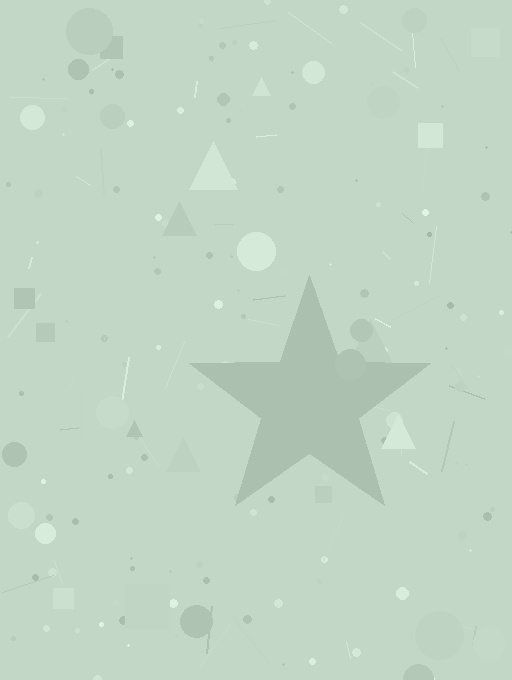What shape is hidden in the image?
A star is hidden in the image.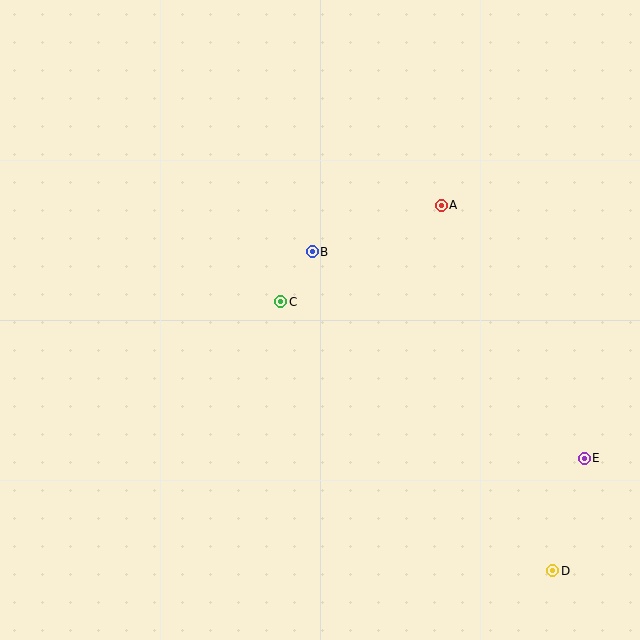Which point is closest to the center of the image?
Point C at (281, 302) is closest to the center.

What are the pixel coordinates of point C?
Point C is at (281, 302).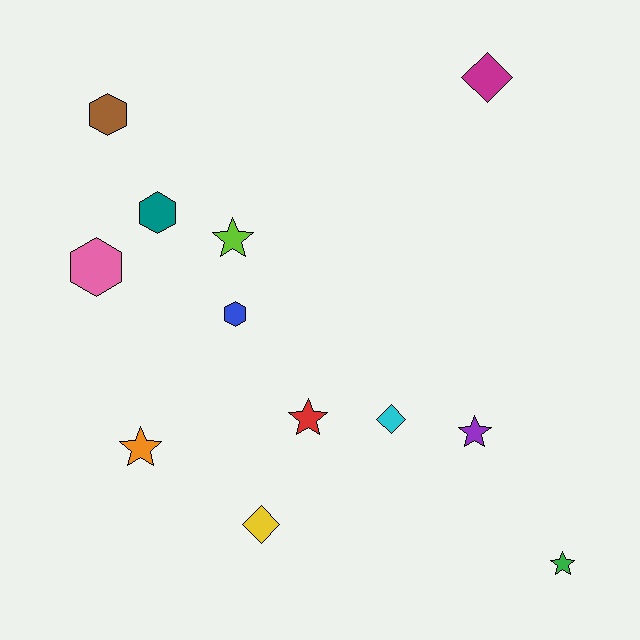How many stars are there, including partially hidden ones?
There are 5 stars.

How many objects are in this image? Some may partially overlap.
There are 12 objects.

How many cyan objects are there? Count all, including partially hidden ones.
There is 1 cyan object.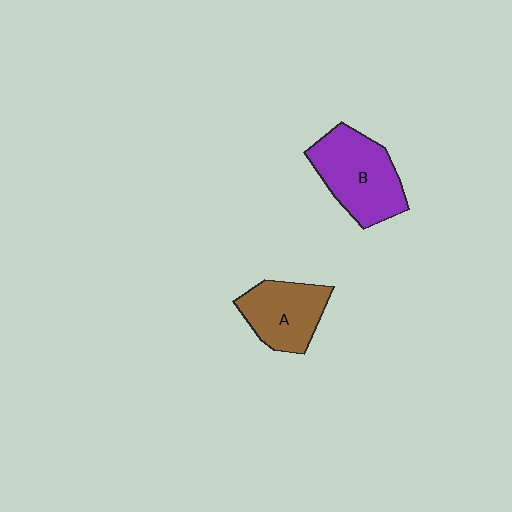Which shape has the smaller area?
Shape A (brown).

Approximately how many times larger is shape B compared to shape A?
Approximately 1.3 times.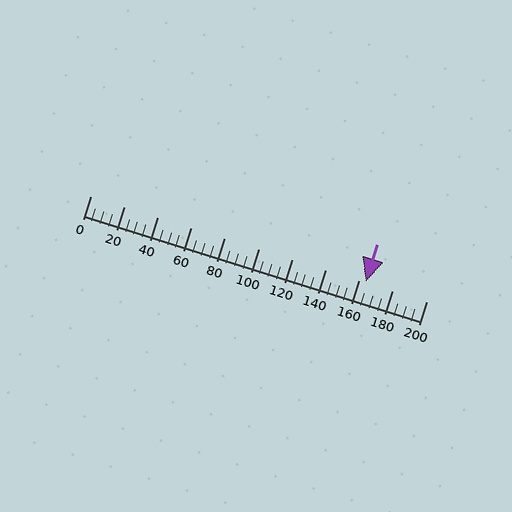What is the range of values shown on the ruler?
The ruler shows values from 0 to 200.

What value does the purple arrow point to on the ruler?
The purple arrow points to approximately 164.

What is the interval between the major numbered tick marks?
The major tick marks are spaced 20 units apart.